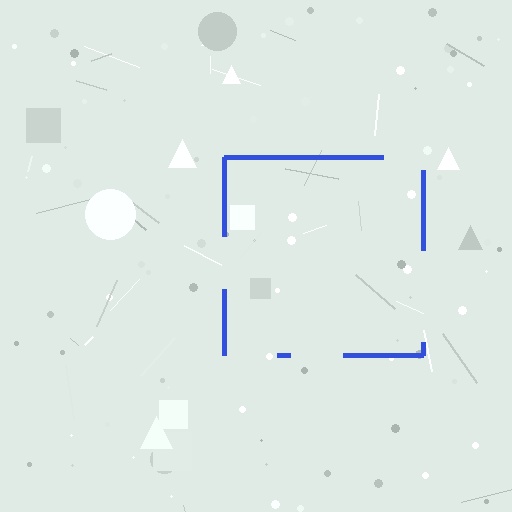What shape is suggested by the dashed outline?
The dashed outline suggests a square.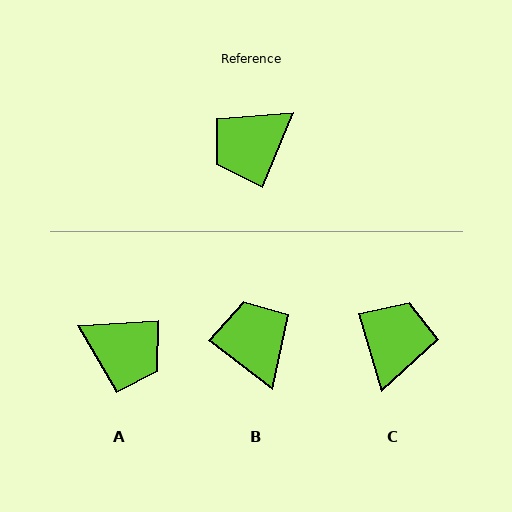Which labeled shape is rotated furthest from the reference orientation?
C, about 142 degrees away.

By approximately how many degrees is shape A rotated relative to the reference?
Approximately 116 degrees counter-clockwise.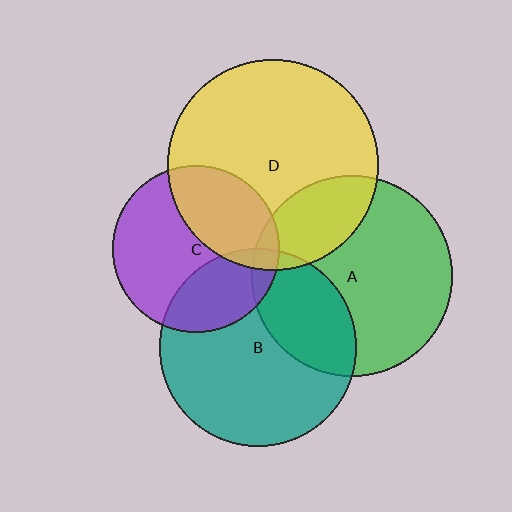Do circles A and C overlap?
Yes.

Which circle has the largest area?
Circle D (yellow).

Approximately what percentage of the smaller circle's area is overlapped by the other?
Approximately 5%.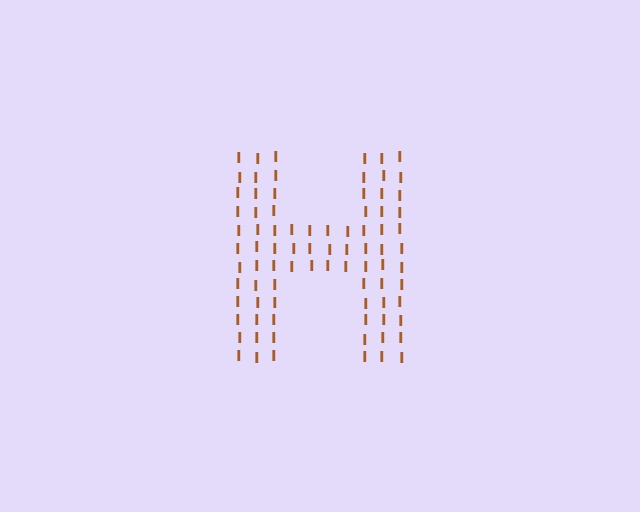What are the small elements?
The small elements are letter I's.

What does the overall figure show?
The overall figure shows the letter H.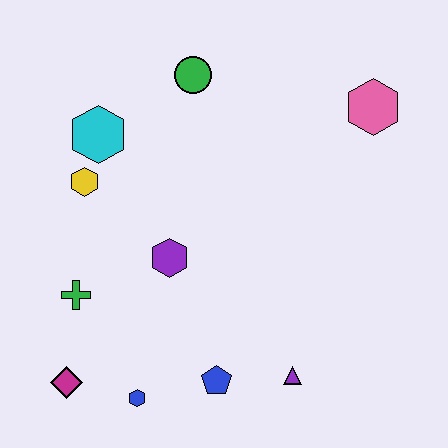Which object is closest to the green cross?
The magenta diamond is closest to the green cross.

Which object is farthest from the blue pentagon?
The pink hexagon is farthest from the blue pentagon.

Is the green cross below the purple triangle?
No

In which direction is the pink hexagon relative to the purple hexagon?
The pink hexagon is to the right of the purple hexagon.